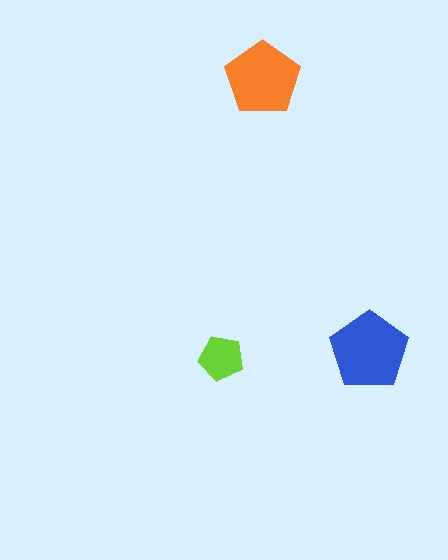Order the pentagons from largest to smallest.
the blue one, the orange one, the lime one.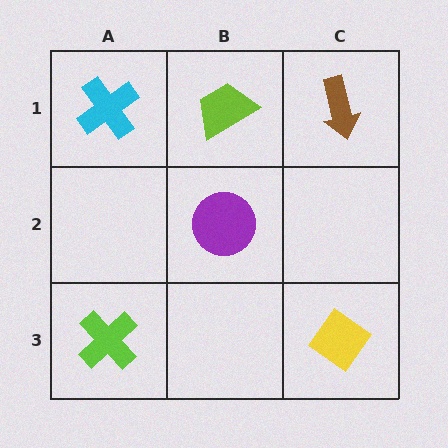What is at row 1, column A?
A cyan cross.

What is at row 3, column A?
A lime cross.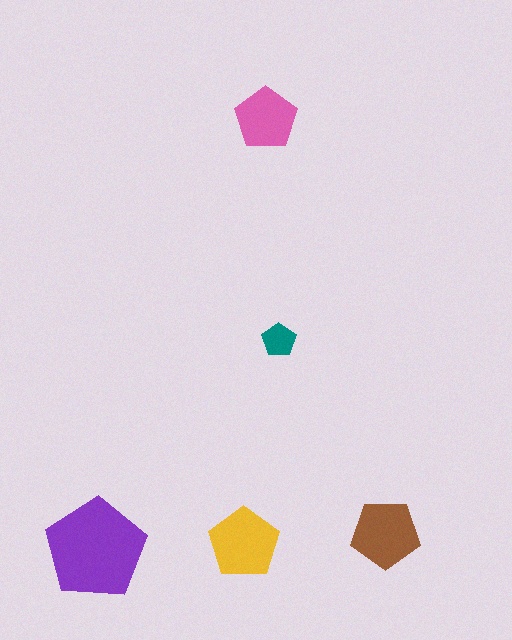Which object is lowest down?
The purple pentagon is bottommost.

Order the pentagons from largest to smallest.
the purple one, the yellow one, the brown one, the pink one, the teal one.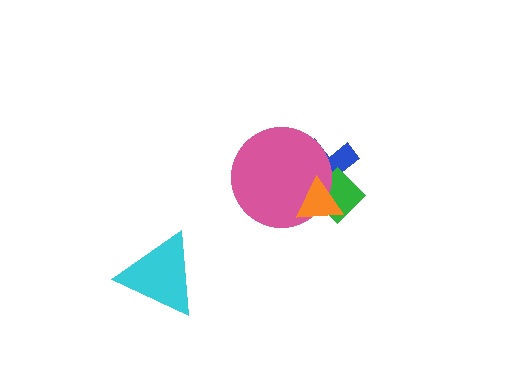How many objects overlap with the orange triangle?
3 objects overlap with the orange triangle.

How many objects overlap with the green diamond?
3 objects overlap with the green diamond.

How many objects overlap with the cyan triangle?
0 objects overlap with the cyan triangle.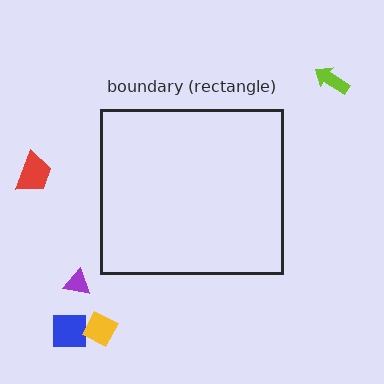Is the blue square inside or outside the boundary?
Outside.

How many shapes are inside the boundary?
0 inside, 5 outside.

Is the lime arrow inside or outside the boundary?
Outside.